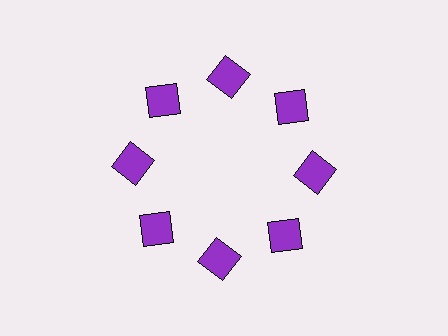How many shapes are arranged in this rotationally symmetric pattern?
There are 8 shapes, arranged in 8 groups of 1.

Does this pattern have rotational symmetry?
Yes, this pattern has 8-fold rotational symmetry. It looks the same after rotating 45 degrees around the center.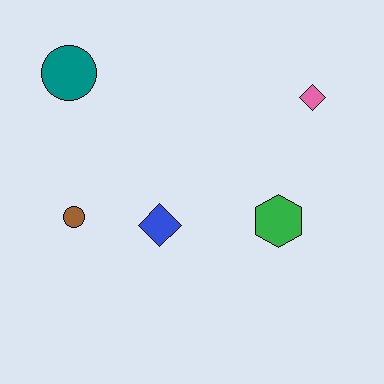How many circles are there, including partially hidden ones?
There are 2 circles.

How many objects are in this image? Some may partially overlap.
There are 5 objects.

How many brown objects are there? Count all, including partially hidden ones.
There is 1 brown object.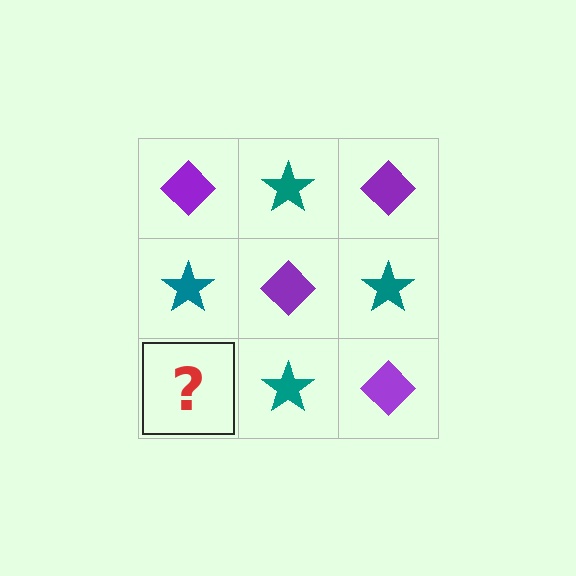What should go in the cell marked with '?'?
The missing cell should contain a purple diamond.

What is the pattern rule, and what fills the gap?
The rule is that it alternates purple diamond and teal star in a checkerboard pattern. The gap should be filled with a purple diamond.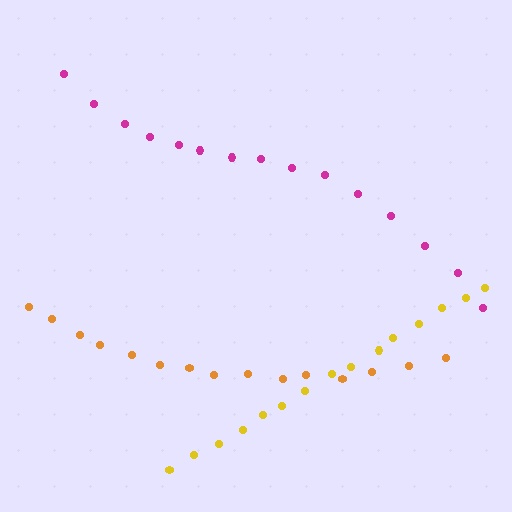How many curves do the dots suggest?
There are 3 distinct paths.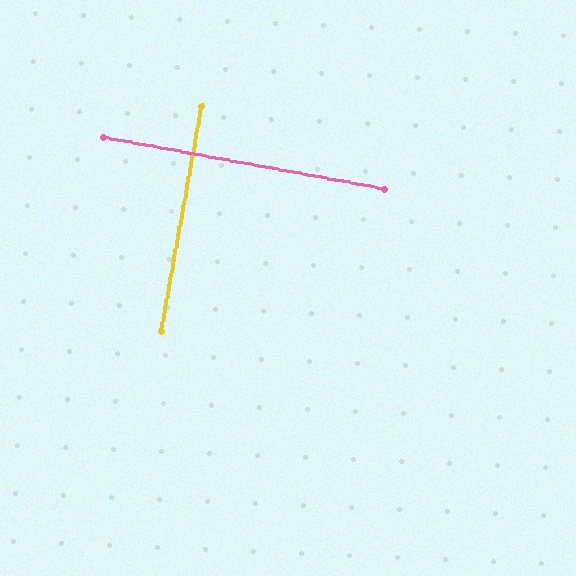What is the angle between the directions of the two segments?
Approximately 90 degrees.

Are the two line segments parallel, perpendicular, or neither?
Perpendicular — they meet at approximately 90°.